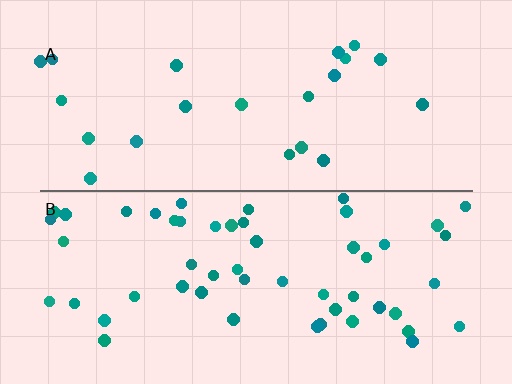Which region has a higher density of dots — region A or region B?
B (the bottom).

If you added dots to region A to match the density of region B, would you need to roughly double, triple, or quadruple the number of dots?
Approximately double.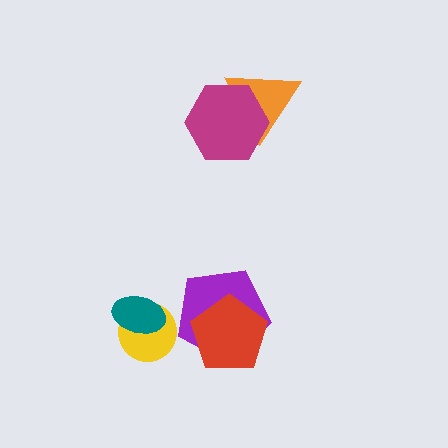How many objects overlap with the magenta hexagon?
1 object overlaps with the magenta hexagon.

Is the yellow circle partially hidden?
Yes, it is partially covered by another shape.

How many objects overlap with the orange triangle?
1 object overlaps with the orange triangle.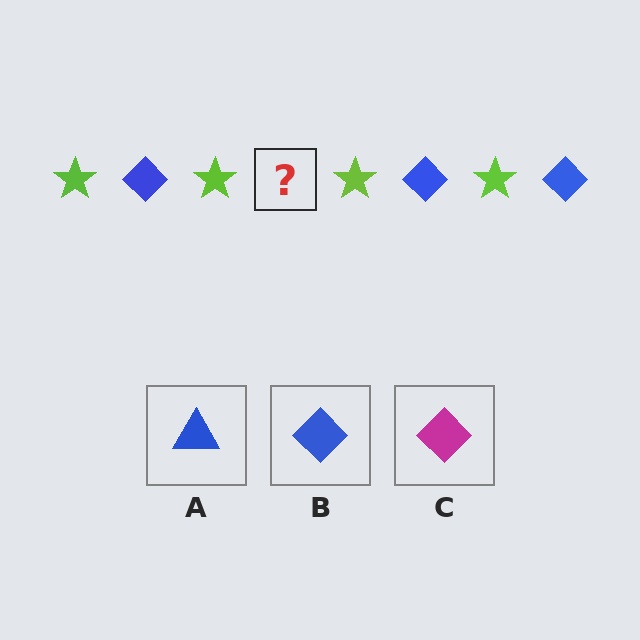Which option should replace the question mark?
Option B.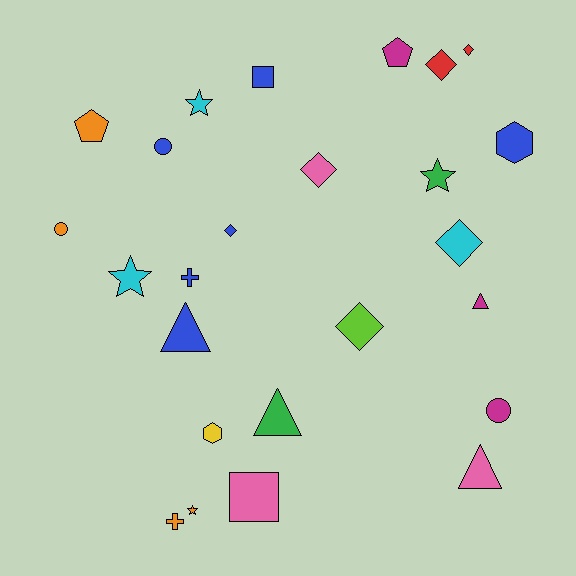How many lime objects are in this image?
There is 1 lime object.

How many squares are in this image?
There are 2 squares.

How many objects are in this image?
There are 25 objects.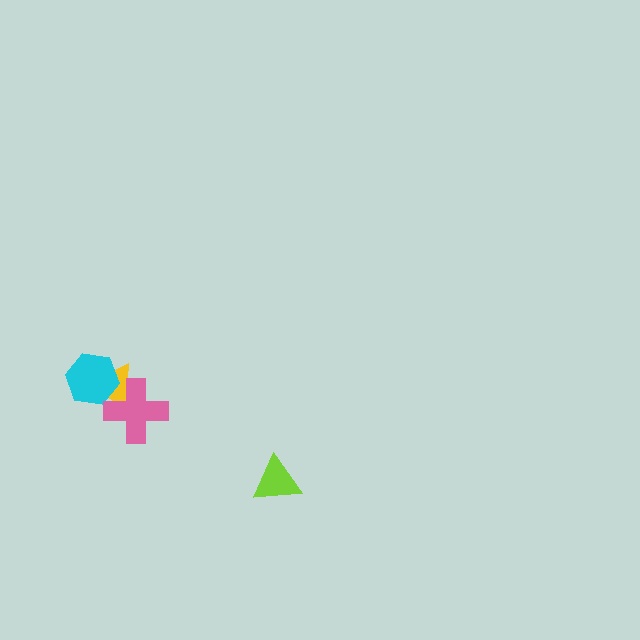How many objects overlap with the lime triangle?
0 objects overlap with the lime triangle.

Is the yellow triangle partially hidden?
Yes, it is partially covered by another shape.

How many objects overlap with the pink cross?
1 object overlaps with the pink cross.